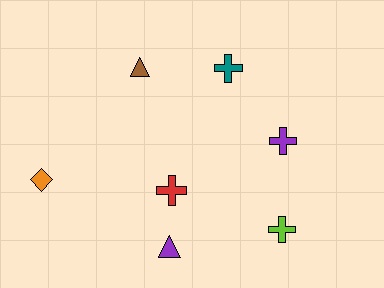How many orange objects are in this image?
There is 1 orange object.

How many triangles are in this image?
There are 2 triangles.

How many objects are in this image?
There are 7 objects.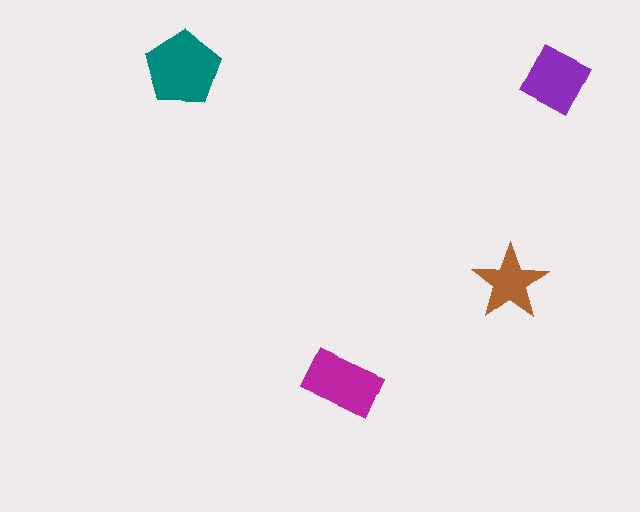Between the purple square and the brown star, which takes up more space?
The purple square.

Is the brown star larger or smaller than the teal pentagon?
Smaller.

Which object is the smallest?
The brown star.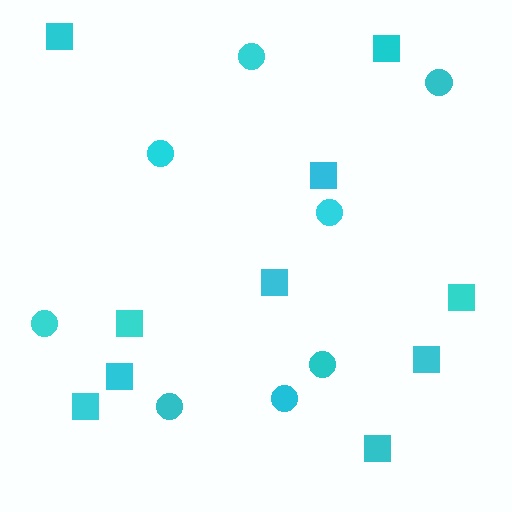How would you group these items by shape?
There are 2 groups: one group of circles (8) and one group of squares (10).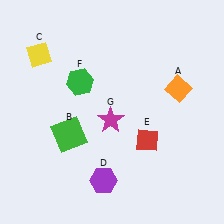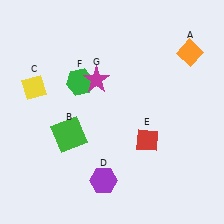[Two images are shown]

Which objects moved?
The objects that moved are: the orange diamond (A), the yellow diamond (C), the magenta star (G).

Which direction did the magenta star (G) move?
The magenta star (G) moved up.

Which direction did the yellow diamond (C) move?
The yellow diamond (C) moved down.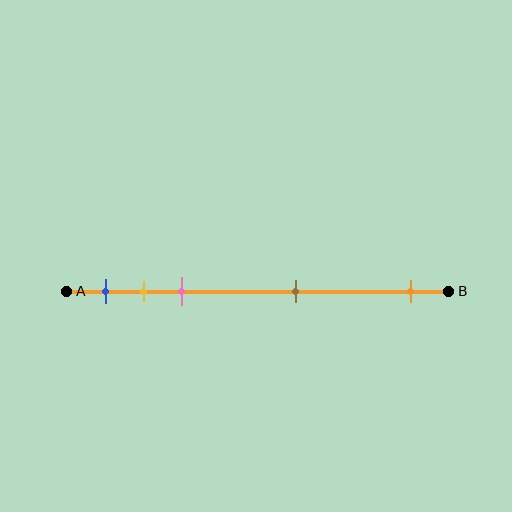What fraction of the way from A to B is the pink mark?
The pink mark is approximately 30% (0.3) of the way from A to B.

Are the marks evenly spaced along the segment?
No, the marks are not evenly spaced.